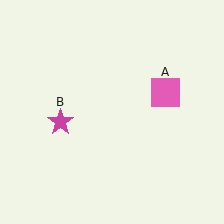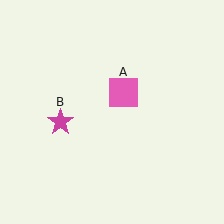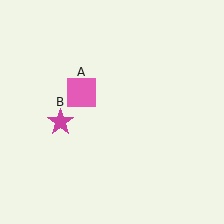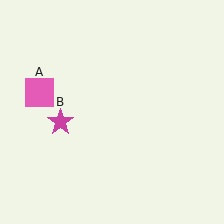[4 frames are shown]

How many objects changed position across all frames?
1 object changed position: pink square (object A).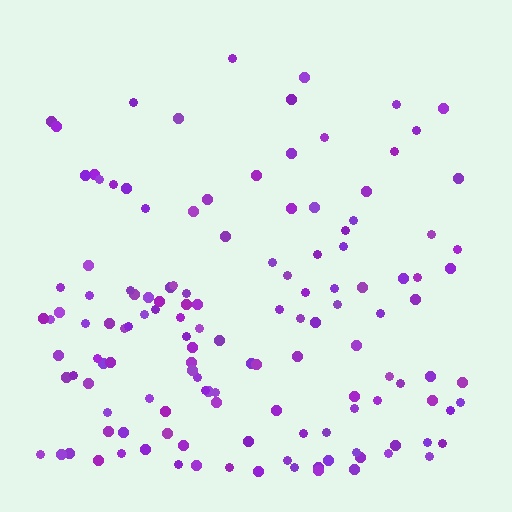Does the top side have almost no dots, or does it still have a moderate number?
Still a moderate number, just noticeably fewer than the bottom.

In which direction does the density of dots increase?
From top to bottom, with the bottom side densest.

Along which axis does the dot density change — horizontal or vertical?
Vertical.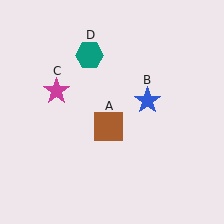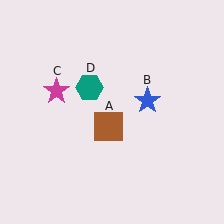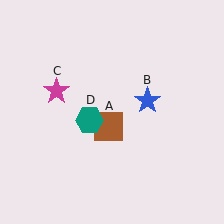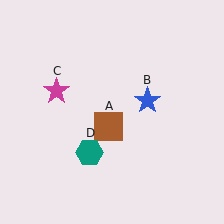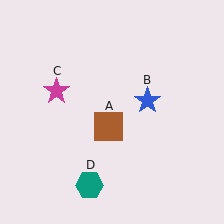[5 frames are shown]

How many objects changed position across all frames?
1 object changed position: teal hexagon (object D).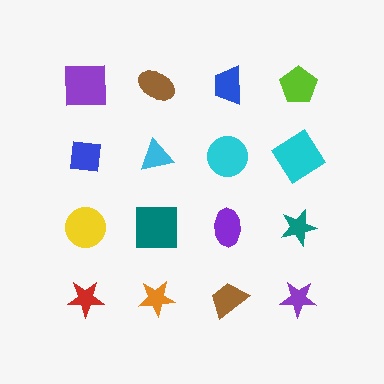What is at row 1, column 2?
A brown ellipse.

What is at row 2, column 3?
A cyan circle.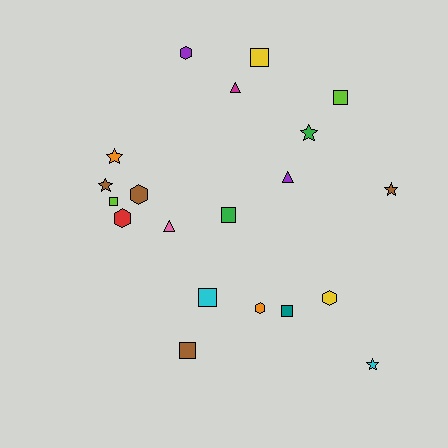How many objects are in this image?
There are 20 objects.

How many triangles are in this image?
There are 3 triangles.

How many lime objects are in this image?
There are 2 lime objects.